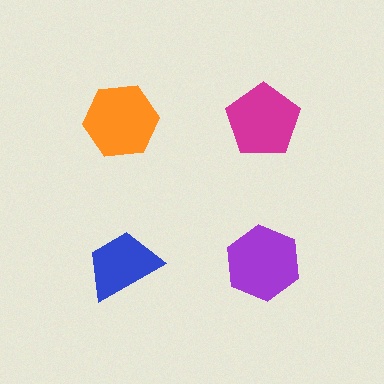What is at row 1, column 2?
A magenta pentagon.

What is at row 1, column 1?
An orange hexagon.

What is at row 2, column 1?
A blue trapezoid.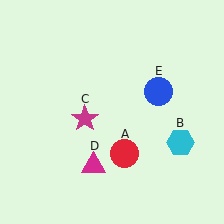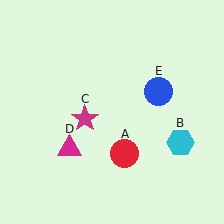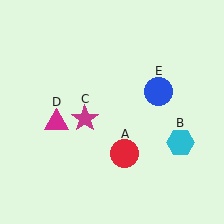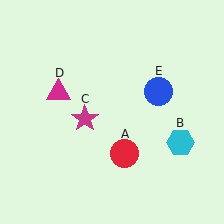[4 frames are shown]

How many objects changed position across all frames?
1 object changed position: magenta triangle (object D).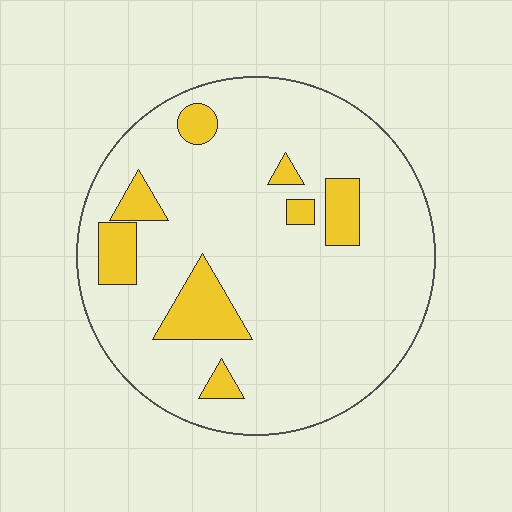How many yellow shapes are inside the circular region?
8.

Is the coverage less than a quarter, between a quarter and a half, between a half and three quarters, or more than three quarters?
Less than a quarter.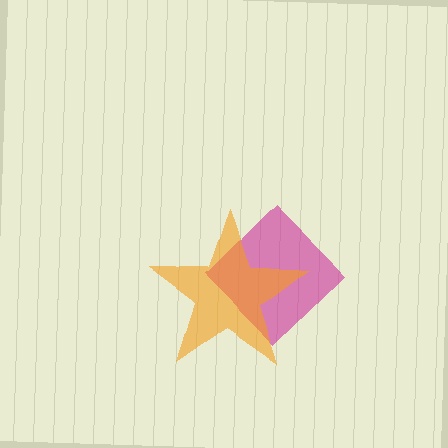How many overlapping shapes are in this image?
There are 2 overlapping shapes in the image.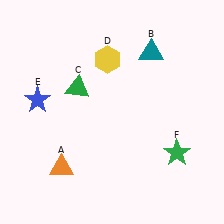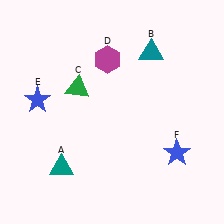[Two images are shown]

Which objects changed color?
A changed from orange to teal. D changed from yellow to magenta. F changed from green to blue.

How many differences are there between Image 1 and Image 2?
There are 3 differences between the two images.